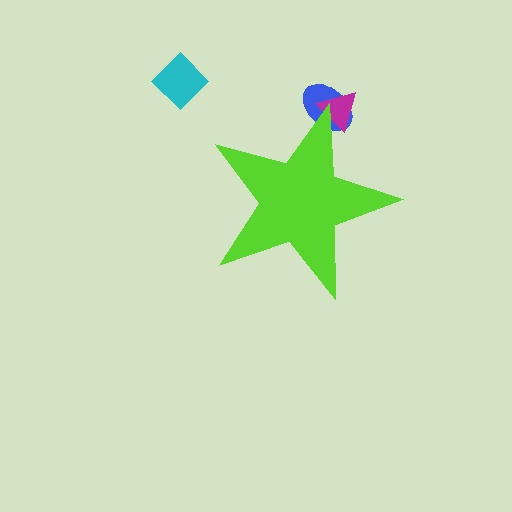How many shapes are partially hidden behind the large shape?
2 shapes are partially hidden.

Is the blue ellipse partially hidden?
Yes, the blue ellipse is partially hidden behind the lime star.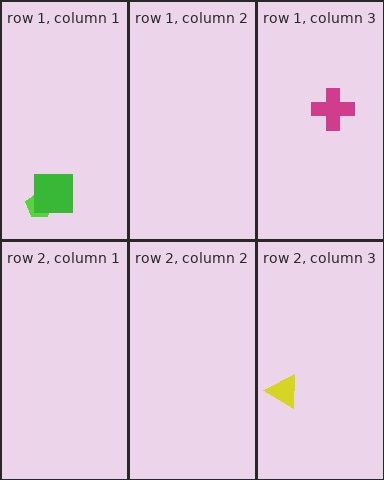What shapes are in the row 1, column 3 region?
The magenta cross.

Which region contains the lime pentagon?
The row 1, column 1 region.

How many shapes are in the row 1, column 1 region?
2.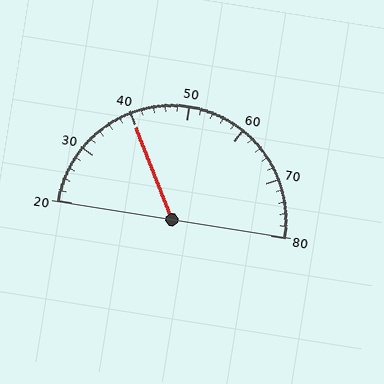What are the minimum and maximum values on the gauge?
The gauge ranges from 20 to 80.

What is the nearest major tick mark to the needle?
The nearest major tick mark is 40.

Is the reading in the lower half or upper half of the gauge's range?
The reading is in the lower half of the range (20 to 80).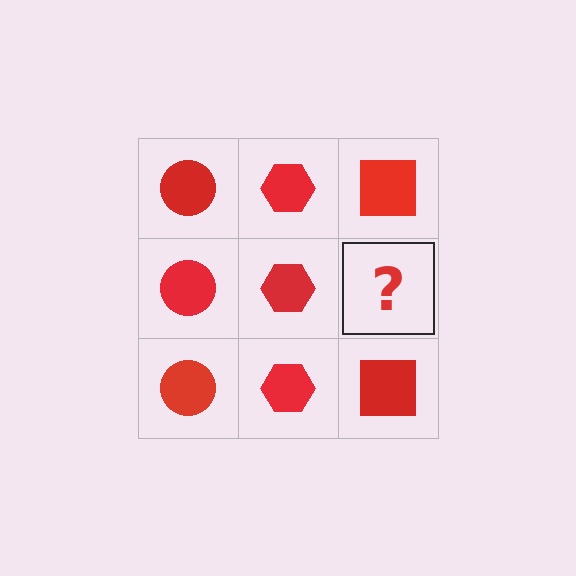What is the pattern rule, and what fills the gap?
The rule is that each column has a consistent shape. The gap should be filled with a red square.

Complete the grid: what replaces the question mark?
The question mark should be replaced with a red square.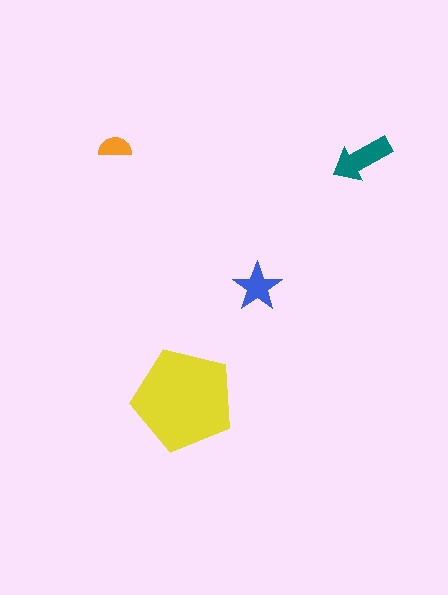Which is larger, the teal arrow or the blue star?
The teal arrow.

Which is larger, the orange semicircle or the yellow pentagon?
The yellow pentagon.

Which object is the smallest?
The orange semicircle.